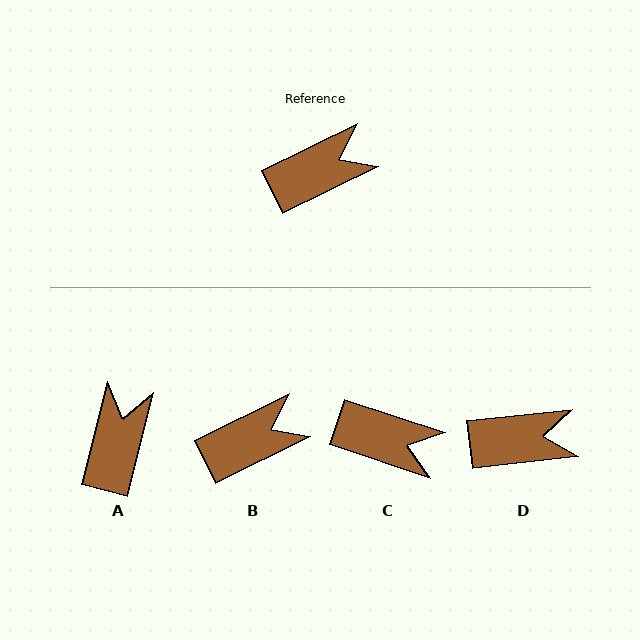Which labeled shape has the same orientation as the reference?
B.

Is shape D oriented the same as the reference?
No, it is off by about 20 degrees.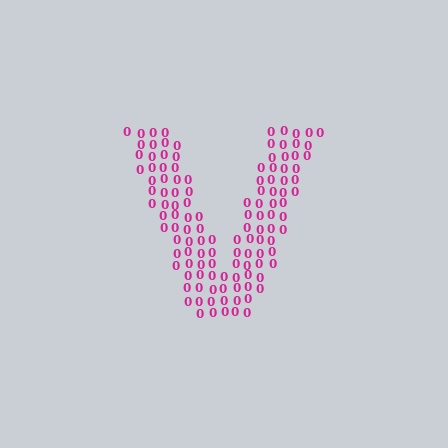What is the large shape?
The large shape is the letter V.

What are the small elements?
The small elements are digit 0's.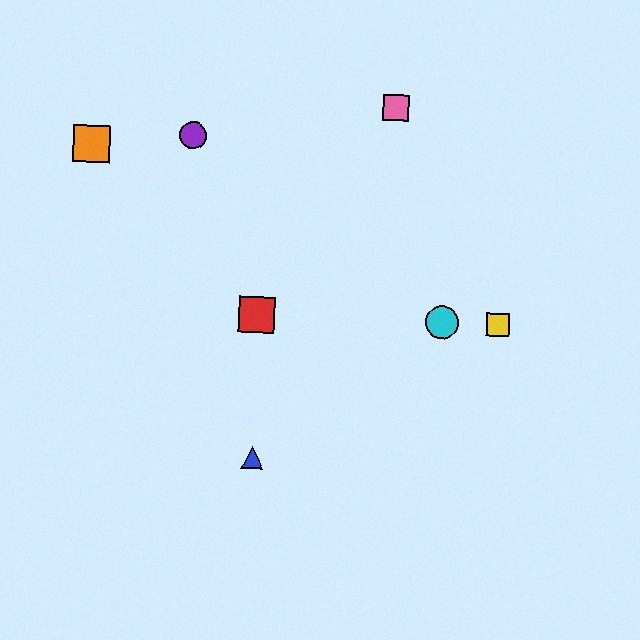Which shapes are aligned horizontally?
The red square, the green triangle, the yellow square, the cyan circle are aligned horizontally.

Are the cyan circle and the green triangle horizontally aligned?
Yes, both are at y≈323.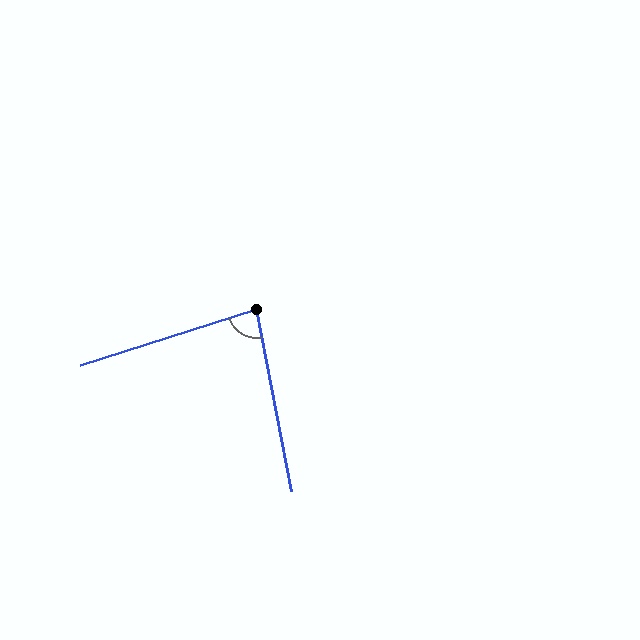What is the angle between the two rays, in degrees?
Approximately 83 degrees.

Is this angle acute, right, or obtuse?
It is acute.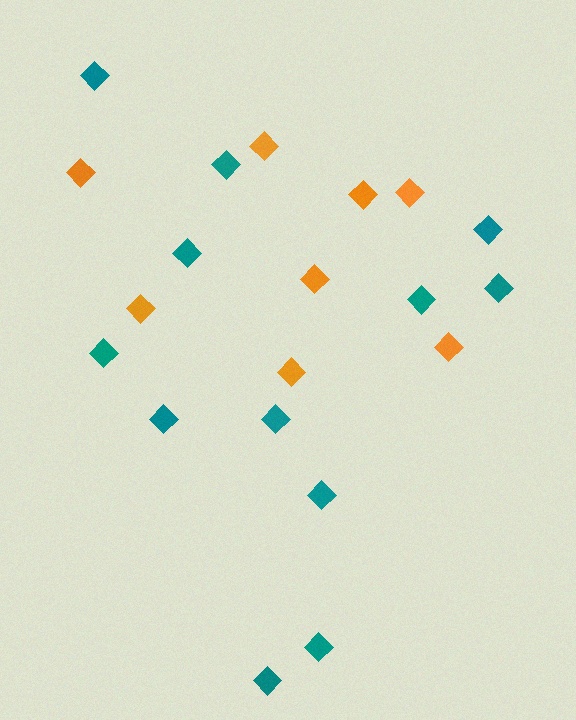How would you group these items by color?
There are 2 groups: one group of teal diamonds (12) and one group of orange diamonds (8).